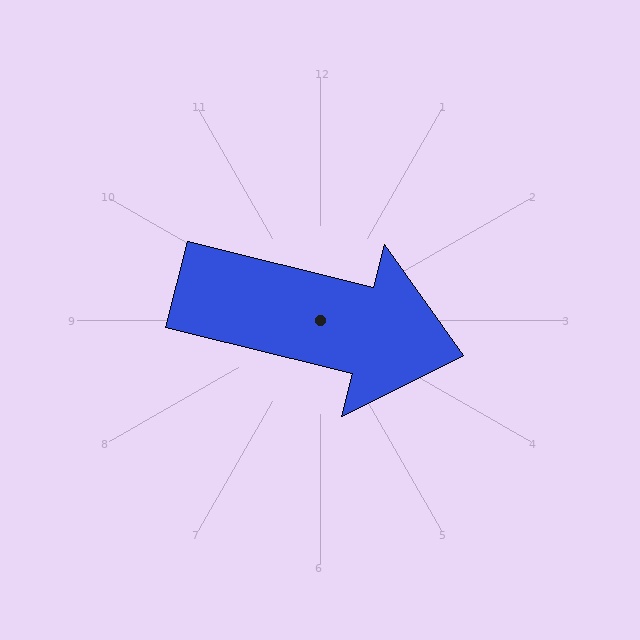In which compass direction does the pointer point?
East.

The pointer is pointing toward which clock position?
Roughly 3 o'clock.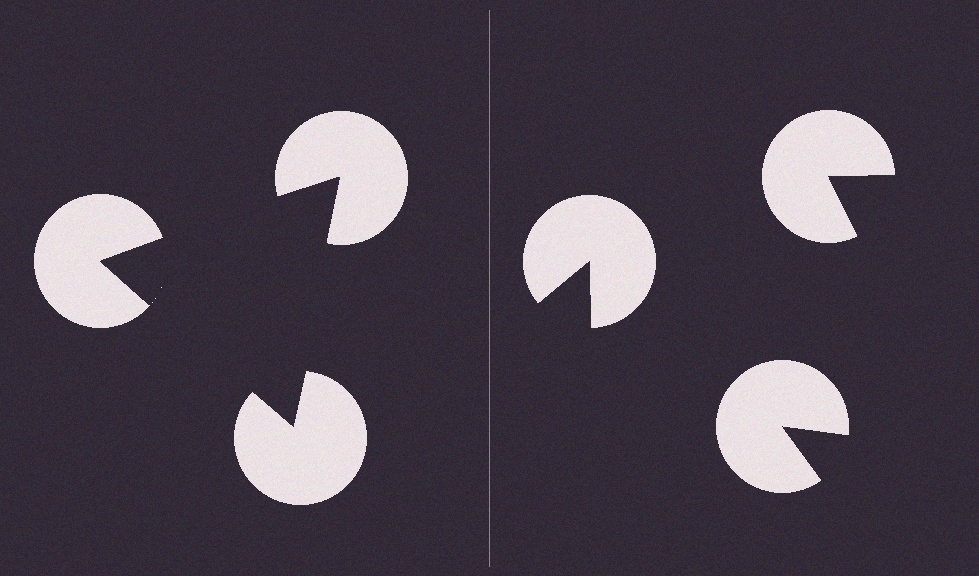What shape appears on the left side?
An illusory triangle.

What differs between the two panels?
The pac-man discs are positioned identically on both sides; only the wedge orientations differ. On the left they align to a triangle; on the right they are misaligned.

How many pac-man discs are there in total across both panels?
6 — 3 on each side.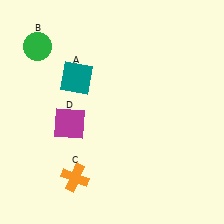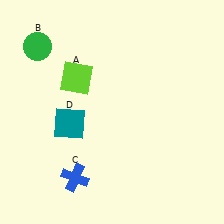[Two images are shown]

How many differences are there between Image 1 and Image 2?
There are 3 differences between the two images.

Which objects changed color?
A changed from teal to lime. C changed from orange to blue. D changed from magenta to teal.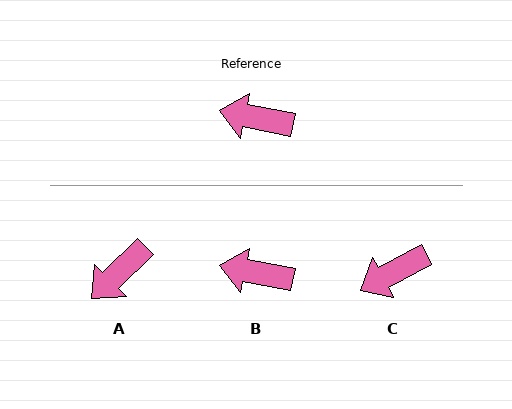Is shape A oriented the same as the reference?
No, it is off by about 55 degrees.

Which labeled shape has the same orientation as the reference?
B.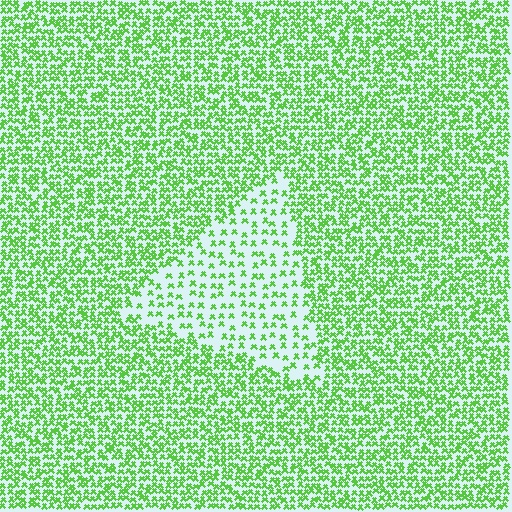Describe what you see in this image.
The image contains small lime elements arranged at two different densities. A triangle-shaped region is visible where the elements are less densely packed than the surrounding area.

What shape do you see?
I see a triangle.